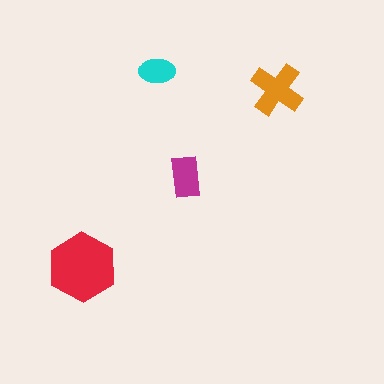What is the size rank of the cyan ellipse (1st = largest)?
4th.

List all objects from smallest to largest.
The cyan ellipse, the magenta rectangle, the orange cross, the red hexagon.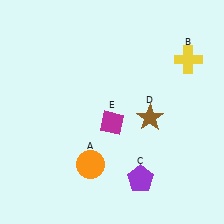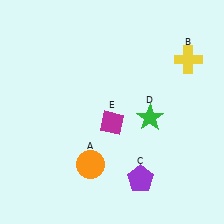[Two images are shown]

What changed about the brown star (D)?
In Image 1, D is brown. In Image 2, it changed to green.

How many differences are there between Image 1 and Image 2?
There is 1 difference between the two images.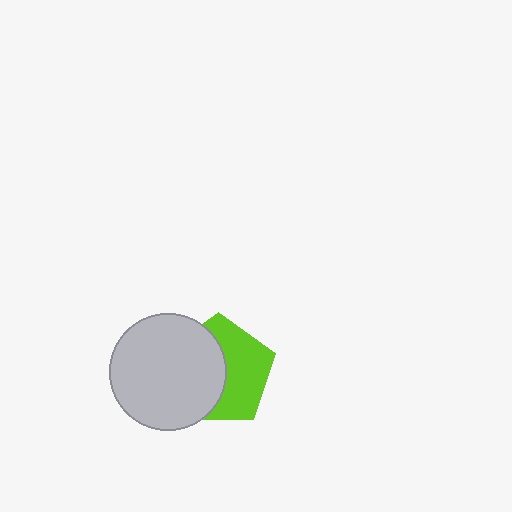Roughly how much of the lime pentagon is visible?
About half of it is visible (roughly 50%).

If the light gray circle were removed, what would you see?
You would see the complete lime pentagon.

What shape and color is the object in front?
The object in front is a light gray circle.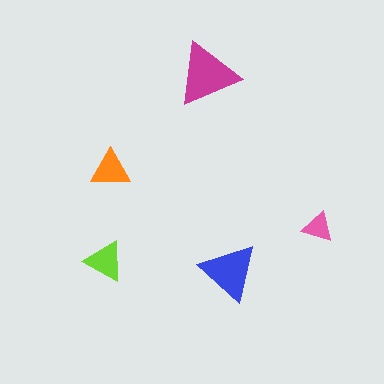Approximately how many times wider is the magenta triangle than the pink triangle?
About 2 times wider.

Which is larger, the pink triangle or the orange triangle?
The orange one.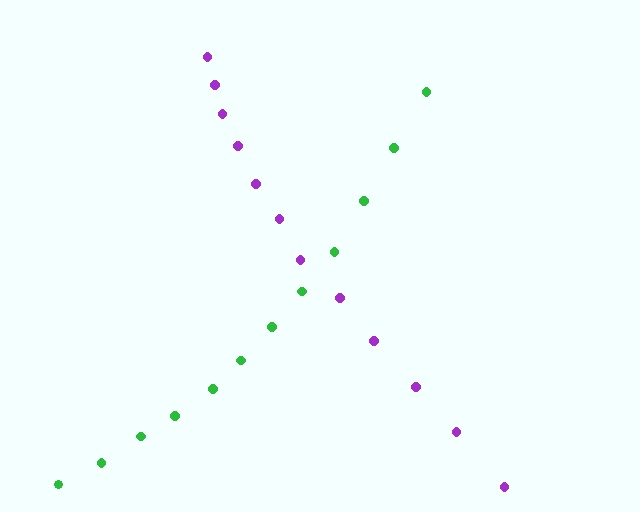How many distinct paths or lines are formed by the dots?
There are 2 distinct paths.